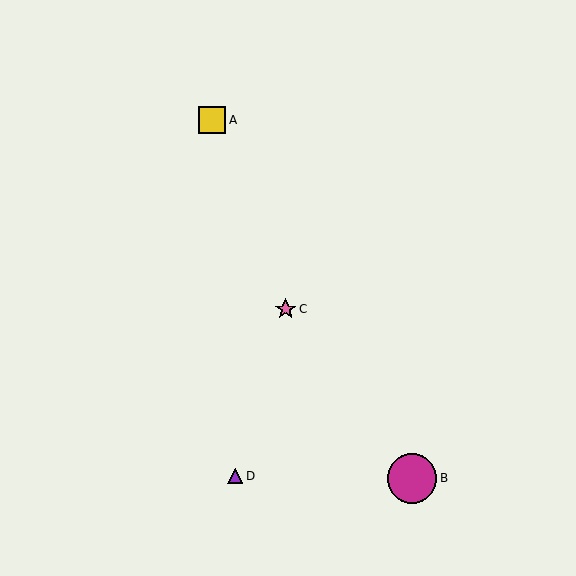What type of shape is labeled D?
Shape D is a purple triangle.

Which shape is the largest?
The magenta circle (labeled B) is the largest.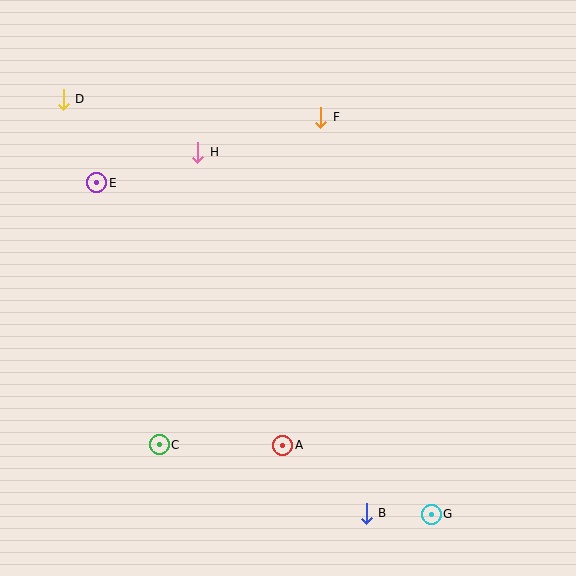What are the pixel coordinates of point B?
Point B is at (366, 513).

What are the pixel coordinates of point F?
Point F is at (321, 117).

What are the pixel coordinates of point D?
Point D is at (63, 99).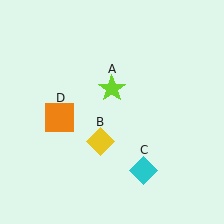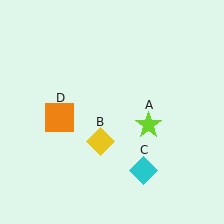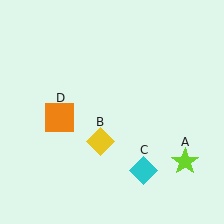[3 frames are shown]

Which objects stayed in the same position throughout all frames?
Yellow diamond (object B) and cyan diamond (object C) and orange square (object D) remained stationary.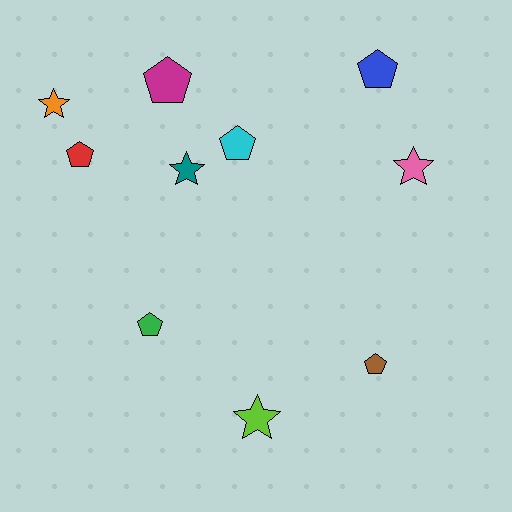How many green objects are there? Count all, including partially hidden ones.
There is 1 green object.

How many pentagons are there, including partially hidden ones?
There are 6 pentagons.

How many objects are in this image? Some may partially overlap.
There are 10 objects.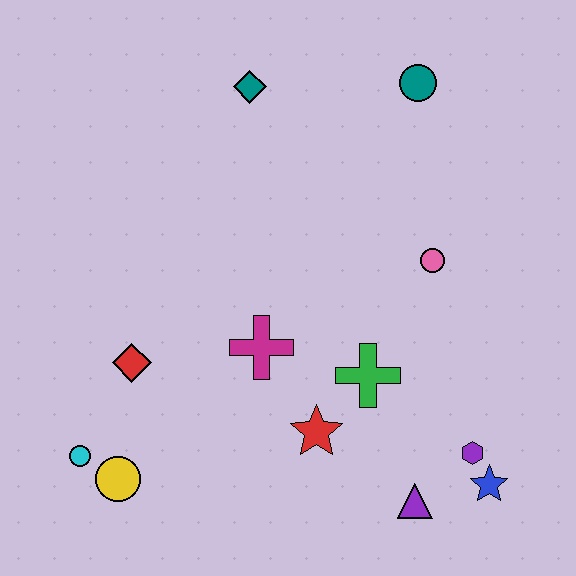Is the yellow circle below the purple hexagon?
Yes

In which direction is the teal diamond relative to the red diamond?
The teal diamond is above the red diamond.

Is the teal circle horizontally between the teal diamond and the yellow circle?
No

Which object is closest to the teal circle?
The teal diamond is closest to the teal circle.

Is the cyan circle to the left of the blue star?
Yes